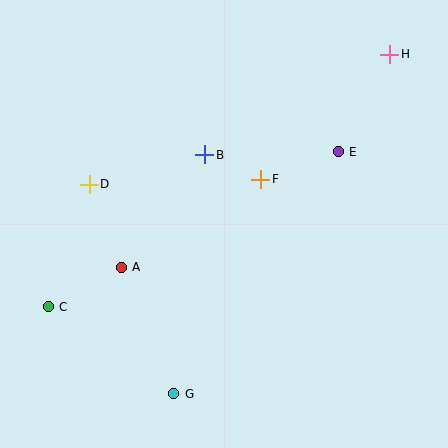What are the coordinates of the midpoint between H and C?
The midpoint between H and C is at (219, 180).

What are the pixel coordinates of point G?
Point G is at (174, 394).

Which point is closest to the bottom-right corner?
Point G is closest to the bottom-right corner.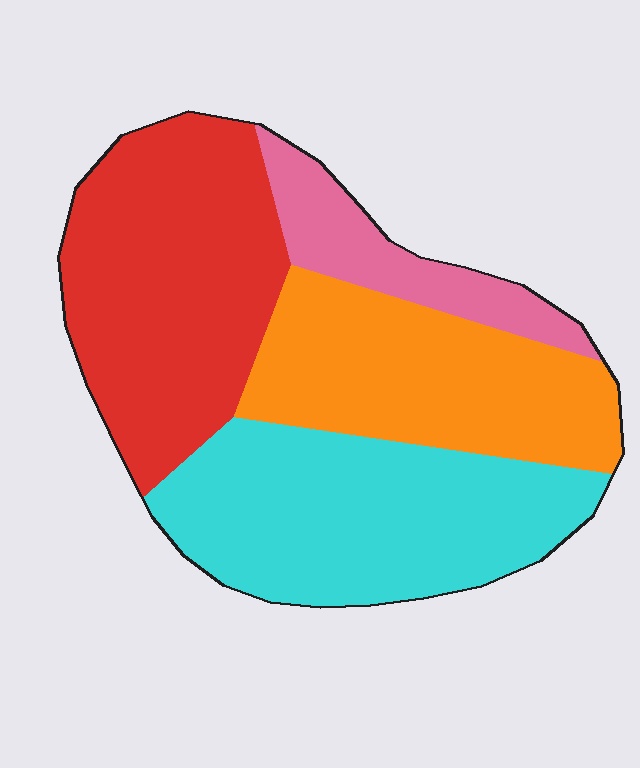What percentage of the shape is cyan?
Cyan takes up about one third (1/3) of the shape.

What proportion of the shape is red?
Red takes up about one third (1/3) of the shape.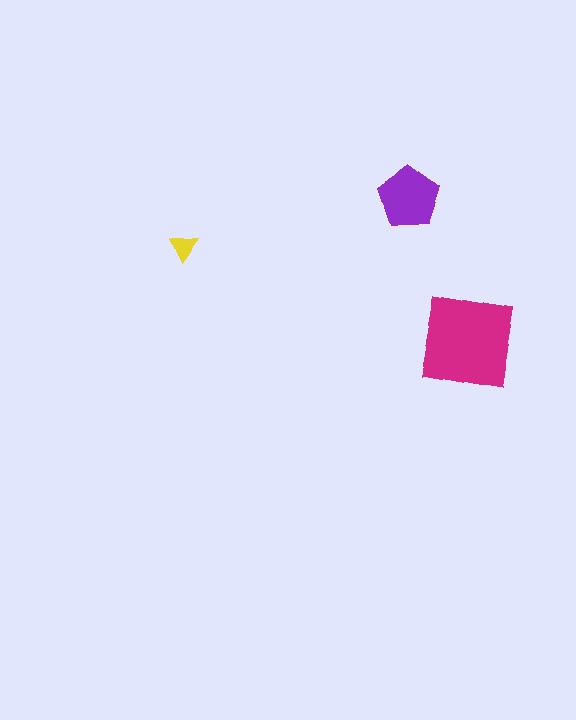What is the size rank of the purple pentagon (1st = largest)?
2nd.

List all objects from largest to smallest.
The magenta square, the purple pentagon, the yellow triangle.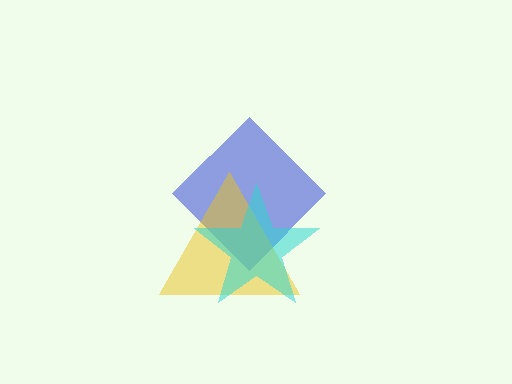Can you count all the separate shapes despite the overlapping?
Yes, there are 3 separate shapes.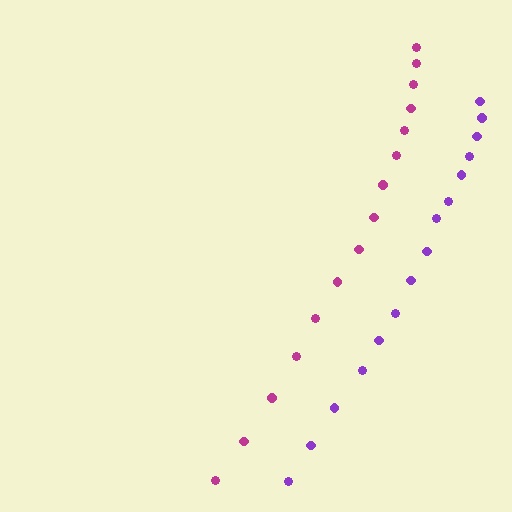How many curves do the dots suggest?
There are 2 distinct paths.